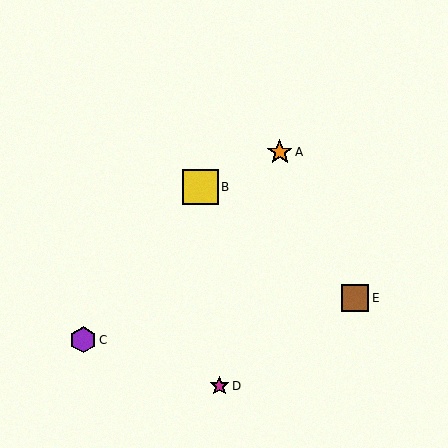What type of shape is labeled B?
Shape B is a yellow square.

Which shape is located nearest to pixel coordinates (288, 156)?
The orange star (labeled A) at (280, 152) is nearest to that location.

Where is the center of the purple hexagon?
The center of the purple hexagon is at (83, 340).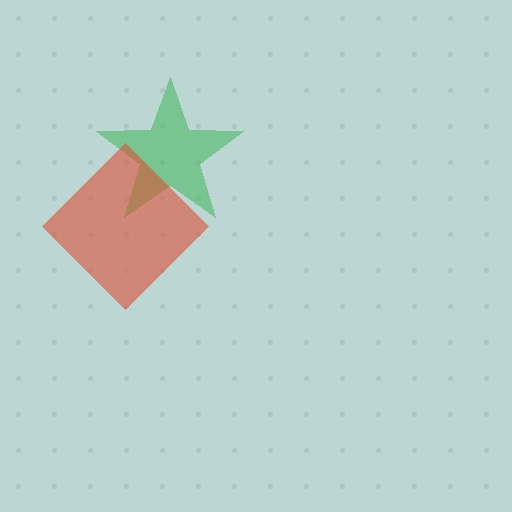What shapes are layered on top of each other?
The layered shapes are: a green star, a red diamond.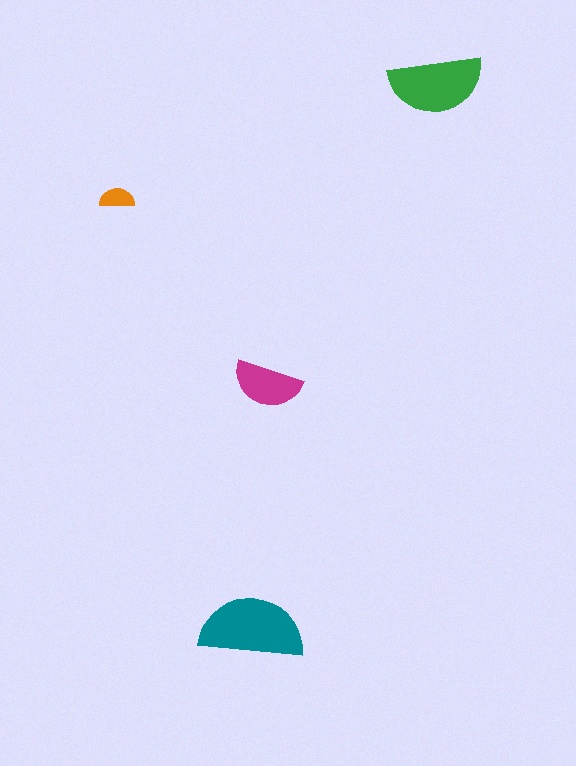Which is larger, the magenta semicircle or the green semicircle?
The green one.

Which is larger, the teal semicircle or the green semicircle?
The teal one.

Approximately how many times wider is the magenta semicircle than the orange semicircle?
About 2 times wider.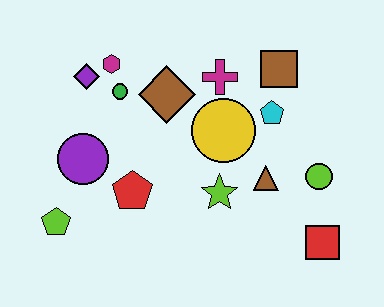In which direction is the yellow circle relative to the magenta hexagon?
The yellow circle is to the right of the magenta hexagon.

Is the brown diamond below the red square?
No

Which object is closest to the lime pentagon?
The purple circle is closest to the lime pentagon.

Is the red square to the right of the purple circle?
Yes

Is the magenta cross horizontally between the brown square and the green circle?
Yes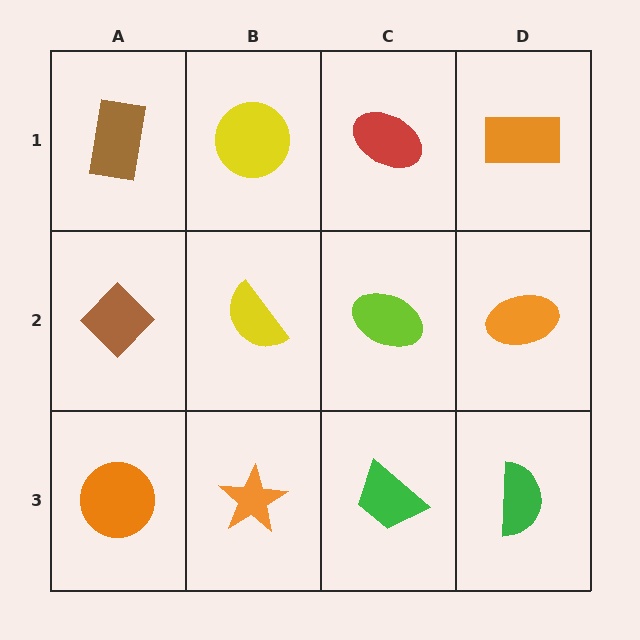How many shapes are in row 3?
4 shapes.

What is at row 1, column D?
An orange rectangle.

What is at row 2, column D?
An orange ellipse.